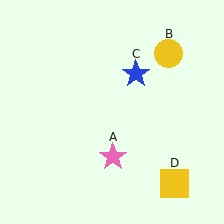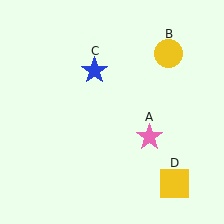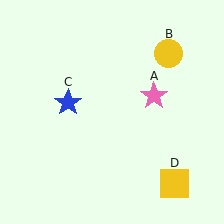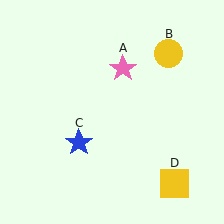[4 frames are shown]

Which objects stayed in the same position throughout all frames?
Yellow circle (object B) and yellow square (object D) remained stationary.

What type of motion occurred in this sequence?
The pink star (object A), blue star (object C) rotated counterclockwise around the center of the scene.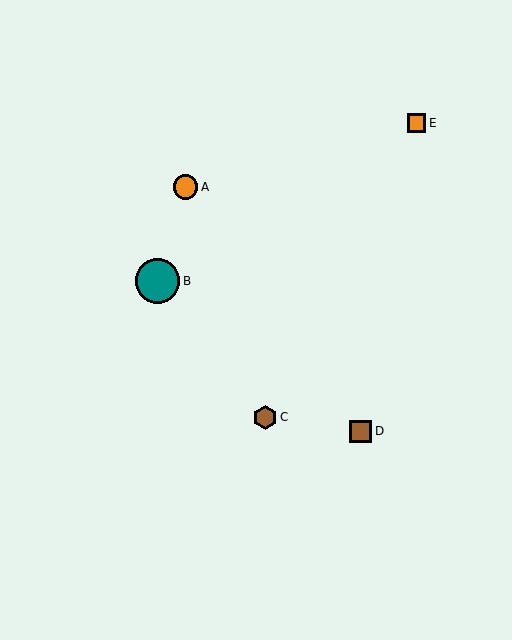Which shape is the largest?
The teal circle (labeled B) is the largest.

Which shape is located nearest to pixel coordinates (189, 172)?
The orange circle (labeled A) at (186, 187) is nearest to that location.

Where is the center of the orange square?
The center of the orange square is at (416, 123).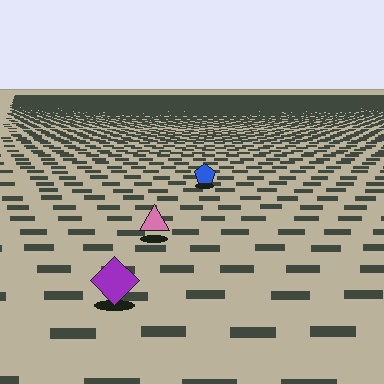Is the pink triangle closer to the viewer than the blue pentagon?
Yes. The pink triangle is closer — you can tell from the texture gradient: the ground texture is coarser near it.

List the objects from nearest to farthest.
From nearest to farthest: the purple diamond, the pink triangle, the blue pentagon.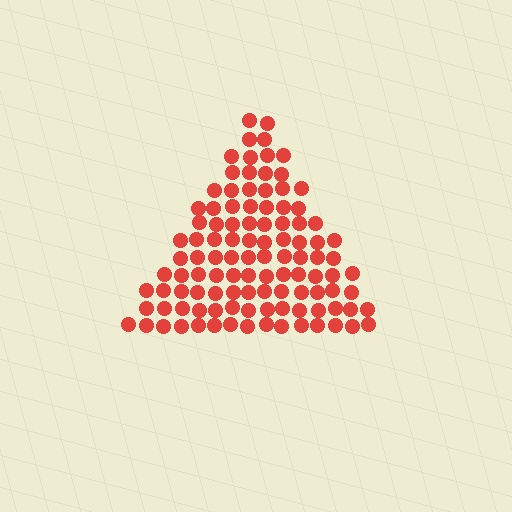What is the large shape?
The large shape is a triangle.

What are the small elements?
The small elements are circles.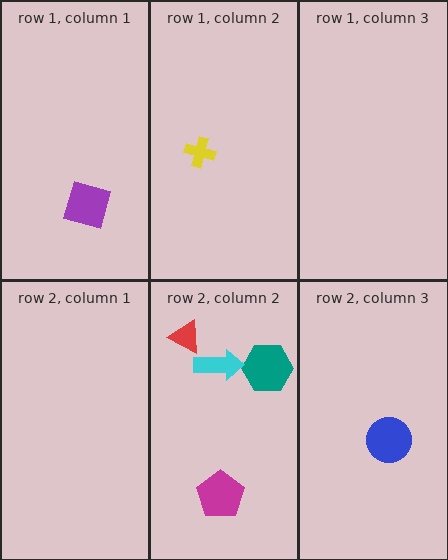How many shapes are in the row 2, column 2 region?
4.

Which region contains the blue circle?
The row 2, column 3 region.